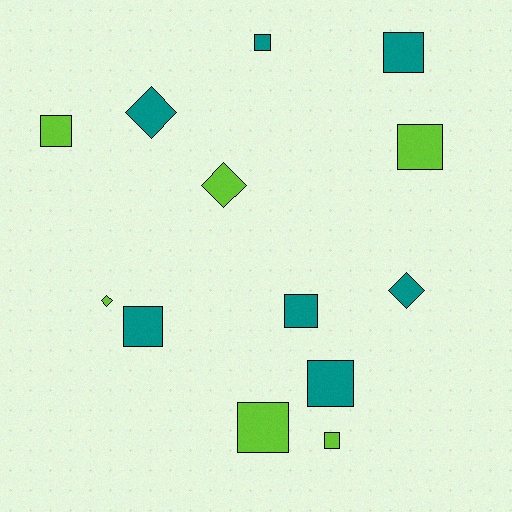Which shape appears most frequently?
Square, with 9 objects.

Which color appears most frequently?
Teal, with 7 objects.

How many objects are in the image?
There are 13 objects.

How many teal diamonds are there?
There are 2 teal diamonds.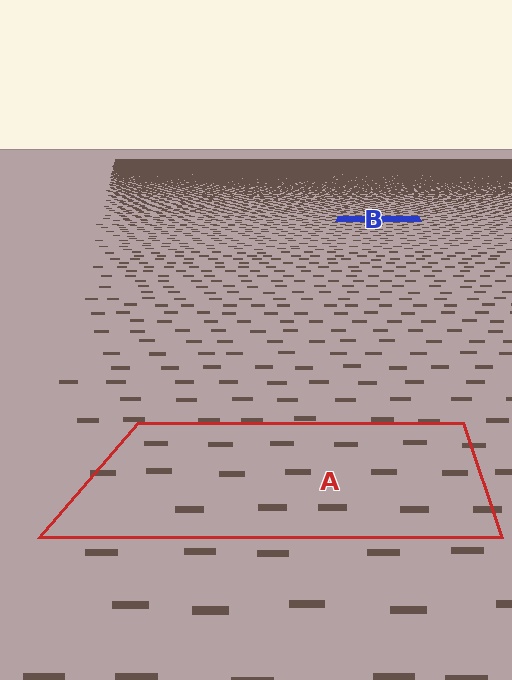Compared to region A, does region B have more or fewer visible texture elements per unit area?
Region B has more texture elements per unit area — they are packed more densely because it is farther away.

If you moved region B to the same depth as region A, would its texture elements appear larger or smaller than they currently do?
They would appear larger. At a closer depth, the same texture elements are projected at a bigger on-screen size.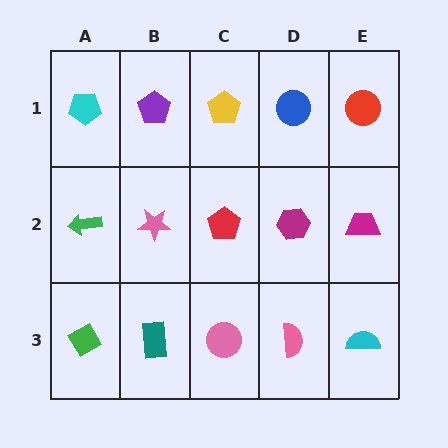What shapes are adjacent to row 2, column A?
A cyan pentagon (row 1, column A), a green diamond (row 3, column A), a pink star (row 2, column B).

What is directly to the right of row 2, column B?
A red pentagon.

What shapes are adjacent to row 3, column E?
A magenta trapezoid (row 2, column E), a pink semicircle (row 3, column D).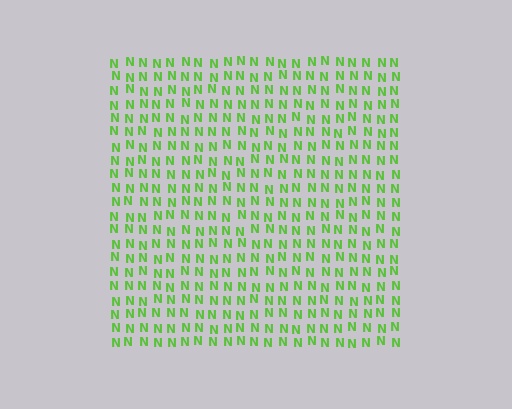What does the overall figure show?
The overall figure shows a square.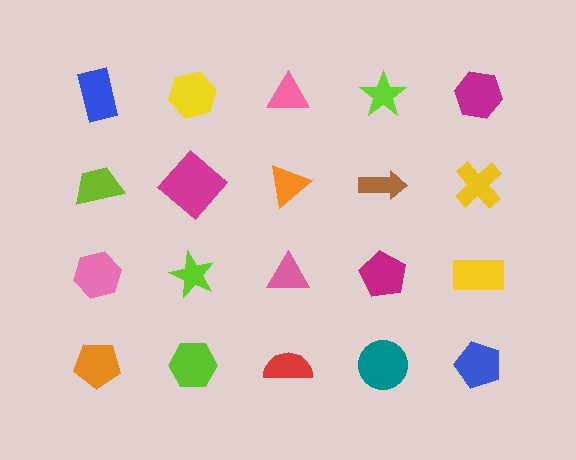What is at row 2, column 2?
A magenta diamond.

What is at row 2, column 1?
A lime trapezoid.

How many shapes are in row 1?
5 shapes.